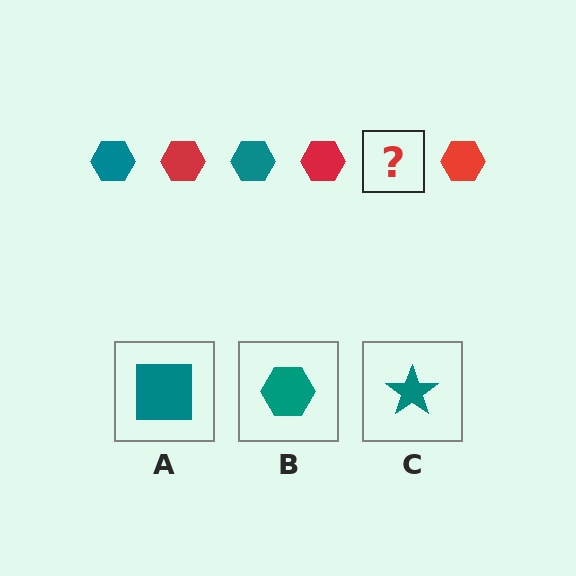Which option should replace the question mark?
Option B.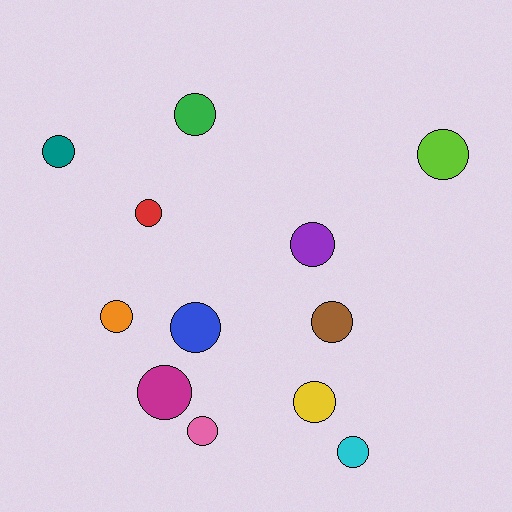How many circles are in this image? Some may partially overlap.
There are 12 circles.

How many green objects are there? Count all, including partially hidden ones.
There is 1 green object.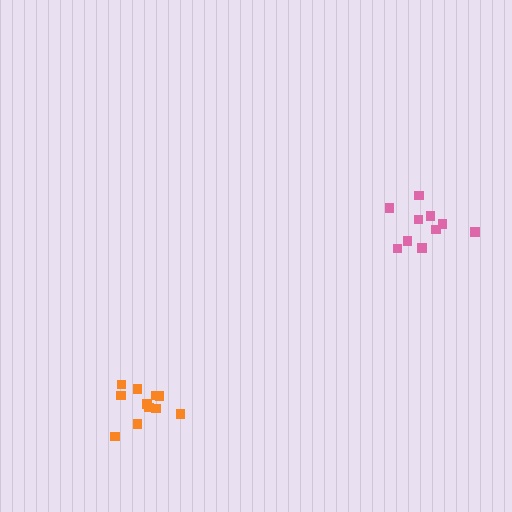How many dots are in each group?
Group 1: 11 dots, Group 2: 10 dots (21 total).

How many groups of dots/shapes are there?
There are 2 groups.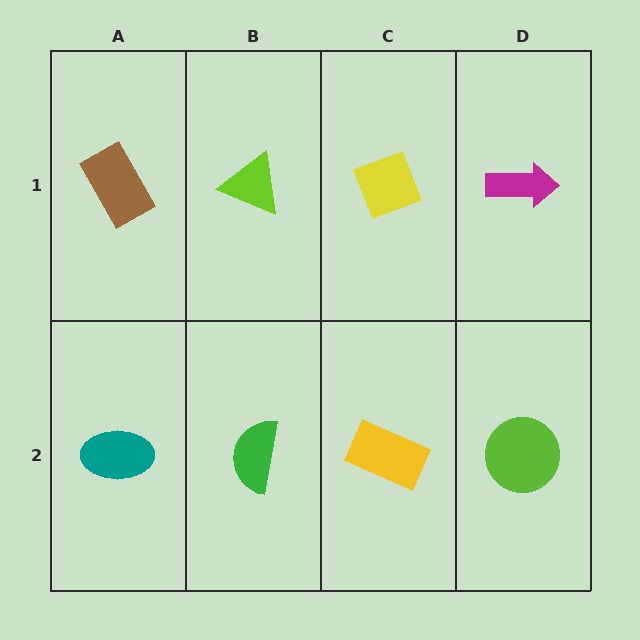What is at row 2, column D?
A lime circle.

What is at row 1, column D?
A magenta arrow.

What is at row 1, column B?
A lime triangle.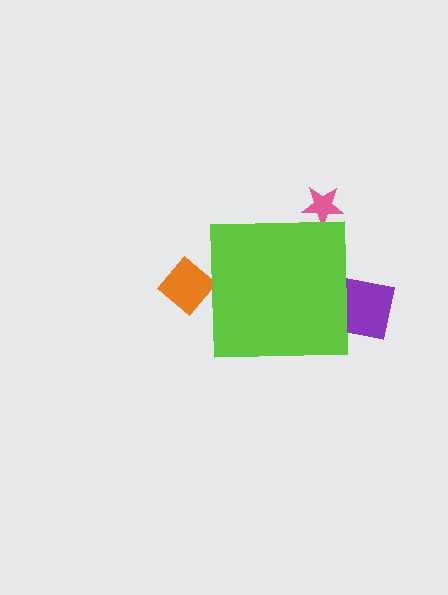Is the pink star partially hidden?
Yes, the pink star is partially hidden behind the lime square.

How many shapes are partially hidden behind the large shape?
3 shapes are partially hidden.